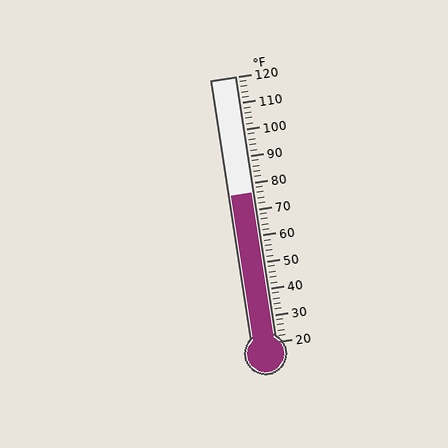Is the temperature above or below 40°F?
The temperature is above 40°F.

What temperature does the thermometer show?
The thermometer shows approximately 76°F.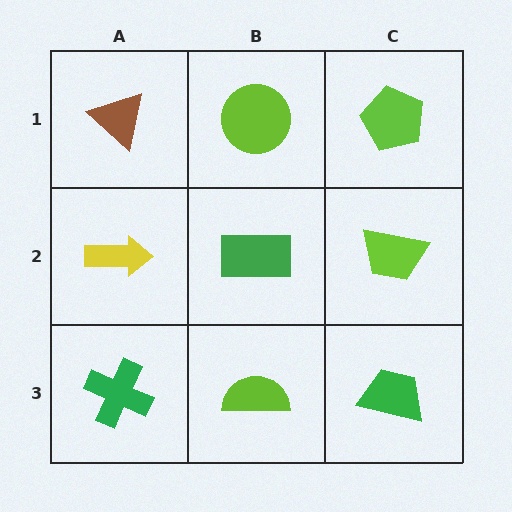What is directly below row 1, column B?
A green rectangle.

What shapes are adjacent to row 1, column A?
A yellow arrow (row 2, column A), a lime circle (row 1, column B).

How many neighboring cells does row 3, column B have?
3.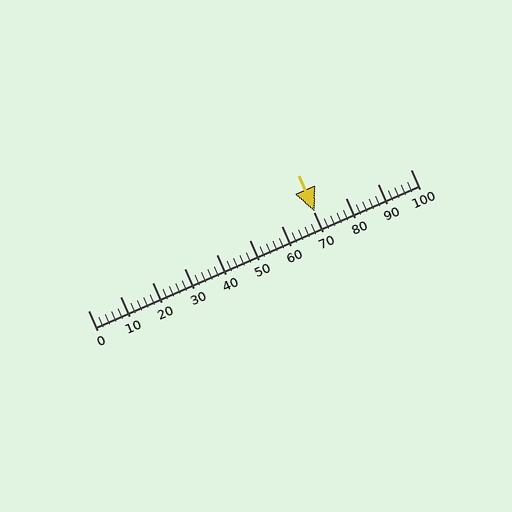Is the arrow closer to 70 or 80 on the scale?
The arrow is closer to 70.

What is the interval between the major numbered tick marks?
The major tick marks are spaced 10 units apart.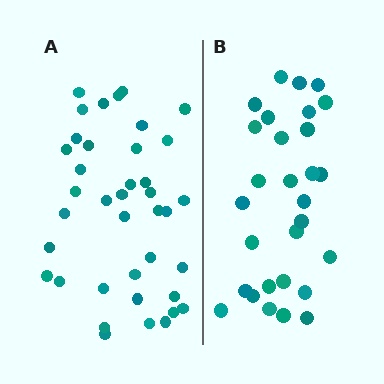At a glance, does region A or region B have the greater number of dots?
Region A (the left region) has more dots.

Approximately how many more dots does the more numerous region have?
Region A has roughly 10 or so more dots than region B.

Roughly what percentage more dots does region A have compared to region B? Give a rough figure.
About 35% more.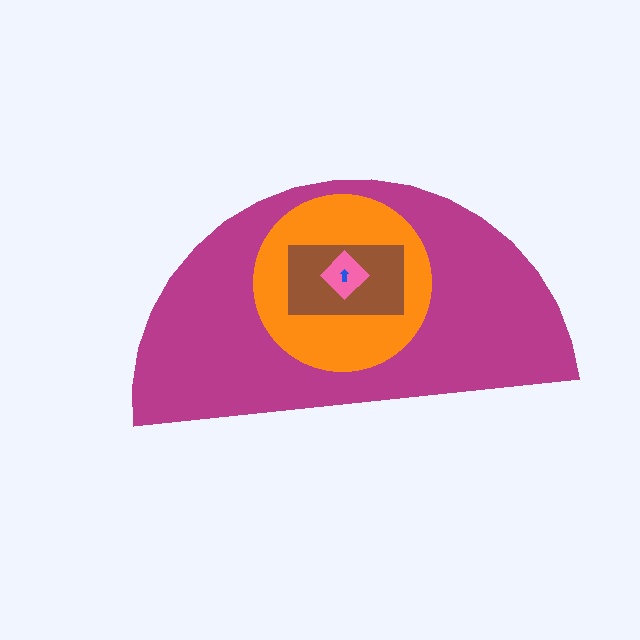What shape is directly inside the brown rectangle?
The pink diamond.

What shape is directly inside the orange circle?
The brown rectangle.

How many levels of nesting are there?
5.